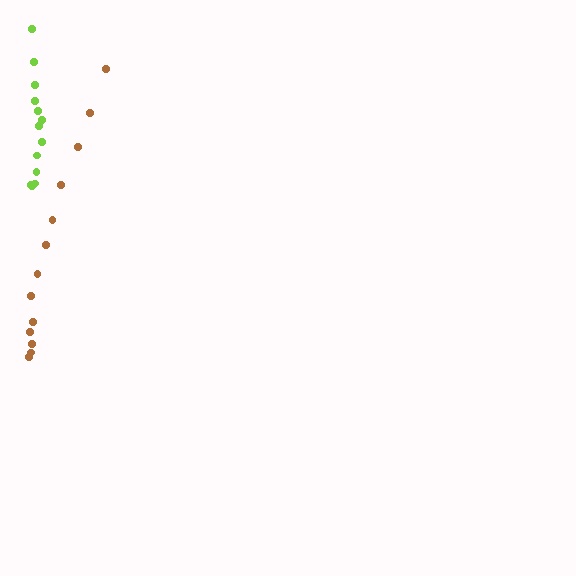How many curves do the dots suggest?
There are 2 distinct paths.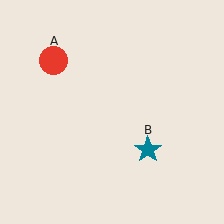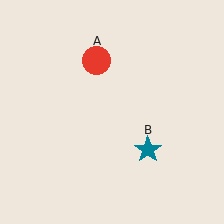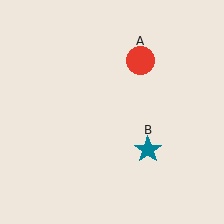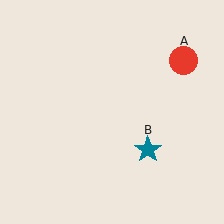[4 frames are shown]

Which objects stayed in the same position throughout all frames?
Teal star (object B) remained stationary.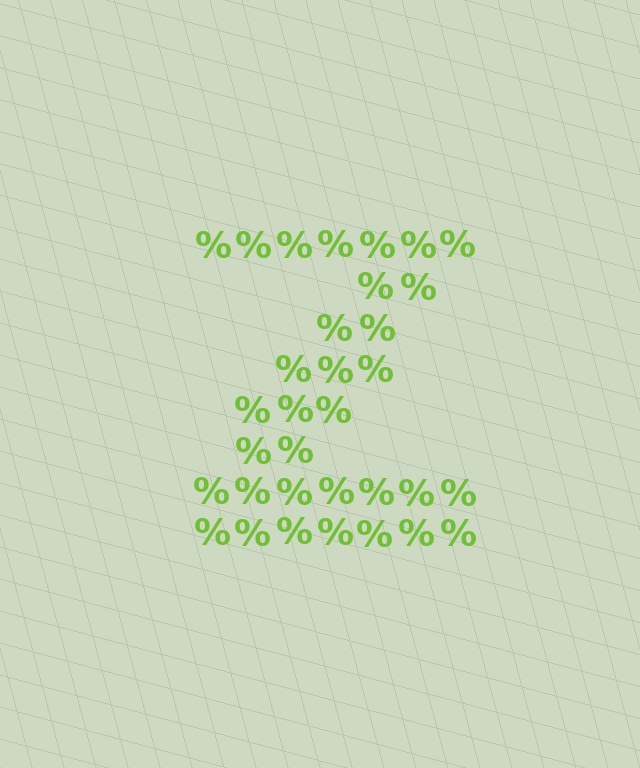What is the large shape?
The large shape is the letter Z.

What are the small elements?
The small elements are percent signs.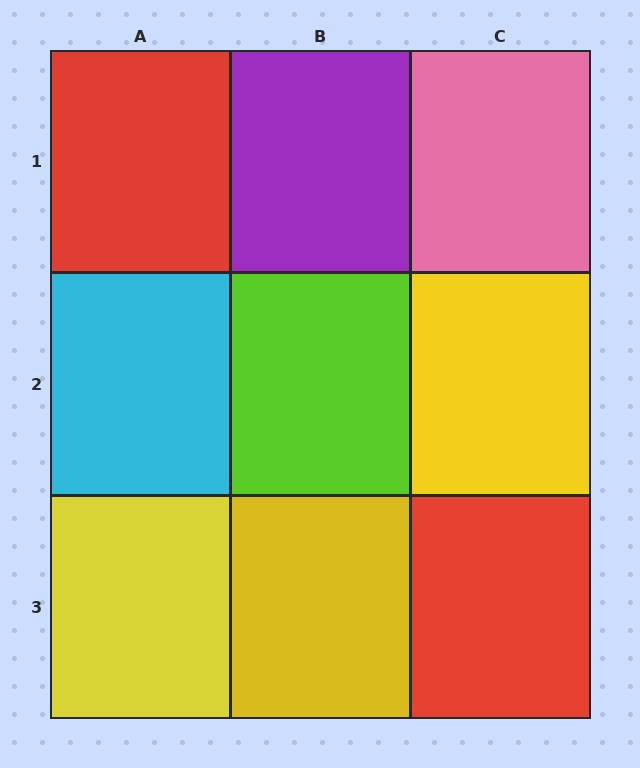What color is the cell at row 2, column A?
Cyan.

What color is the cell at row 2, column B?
Lime.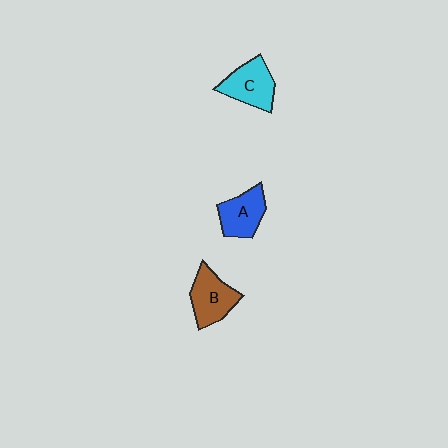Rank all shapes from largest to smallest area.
From largest to smallest: C (cyan), B (brown), A (blue).